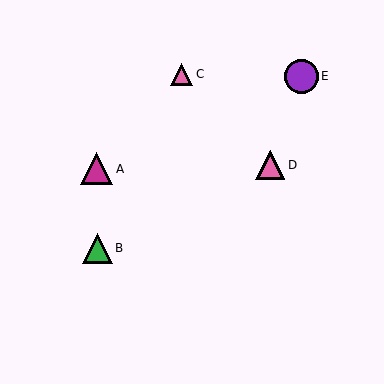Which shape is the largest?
The purple circle (labeled E) is the largest.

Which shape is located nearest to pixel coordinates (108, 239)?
The green triangle (labeled B) at (98, 248) is nearest to that location.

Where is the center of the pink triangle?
The center of the pink triangle is at (270, 165).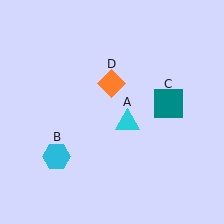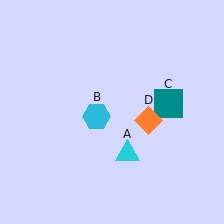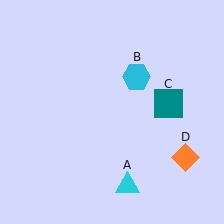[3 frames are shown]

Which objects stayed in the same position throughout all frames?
Teal square (object C) remained stationary.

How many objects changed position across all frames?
3 objects changed position: cyan triangle (object A), cyan hexagon (object B), orange diamond (object D).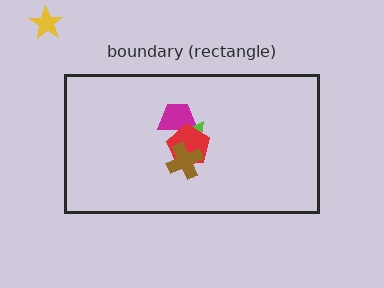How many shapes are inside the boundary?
4 inside, 1 outside.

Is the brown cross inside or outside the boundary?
Inside.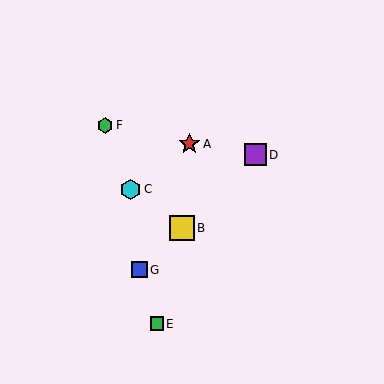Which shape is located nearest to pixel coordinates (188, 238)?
The yellow square (labeled B) at (182, 228) is nearest to that location.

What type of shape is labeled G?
Shape G is a blue square.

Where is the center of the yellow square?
The center of the yellow square is at (182, 228).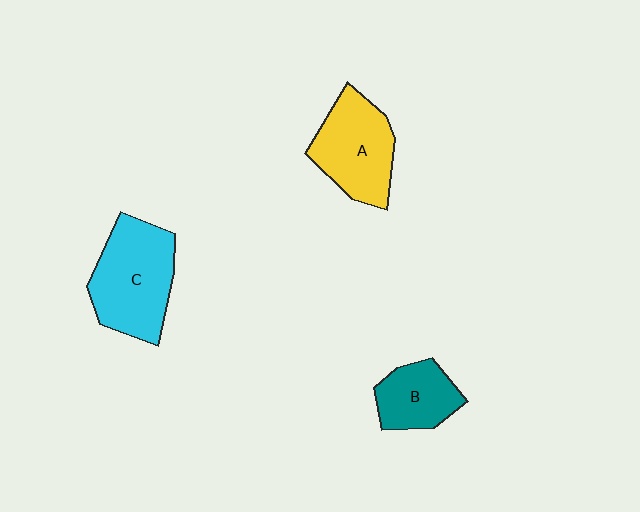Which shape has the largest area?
Shape C (cyan).